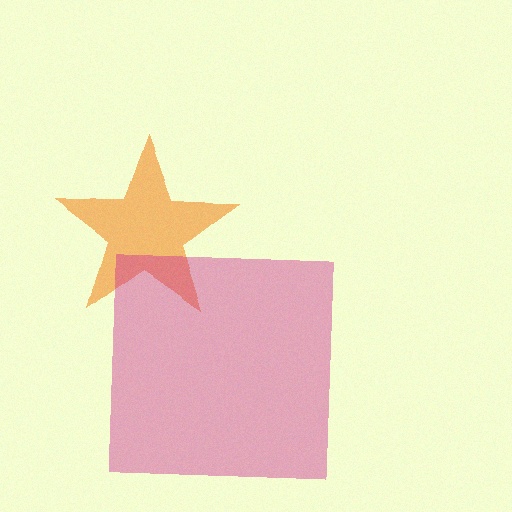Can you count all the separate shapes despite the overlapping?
Yes, there are 2 separate shapes.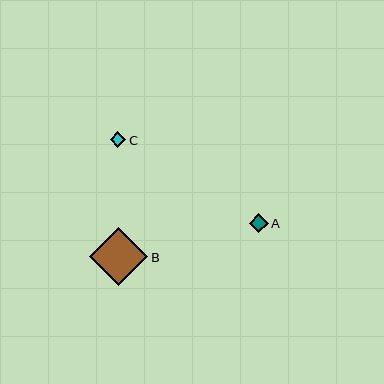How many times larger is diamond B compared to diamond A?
Diamond B is approximately 3.1 times the size of diamond A.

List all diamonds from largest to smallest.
From largest to smallest: B, A, C.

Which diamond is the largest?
Diamond B is the largest with a size of approximately 58 pixels.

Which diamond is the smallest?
Diamond C is the smallest with a size of approximately 15 pixels.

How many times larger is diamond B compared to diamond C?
Diamond B is approximately 3.8 times the size of diamond C.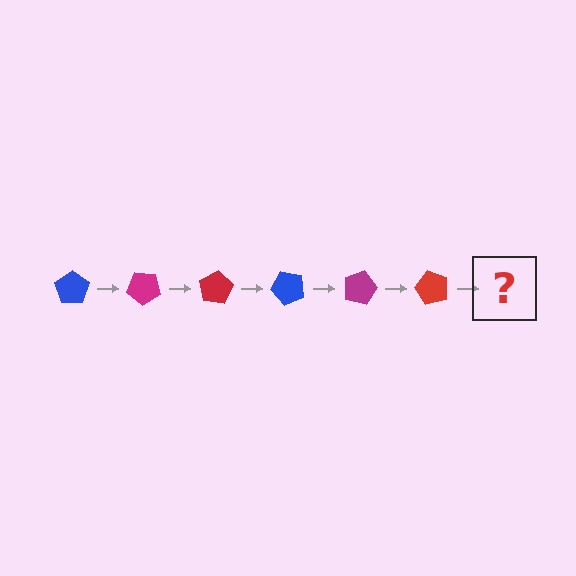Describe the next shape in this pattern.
It should be a blue pentagon, rotated 240 degrees from the start.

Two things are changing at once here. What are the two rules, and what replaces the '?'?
The two rules are that it rotates 40 degrees each step and the color cycles through blue, magenta, and red. The '?' should be a blue pentagon, rotated 240 degrees from the start.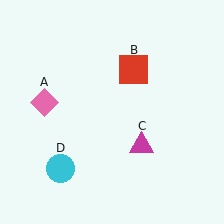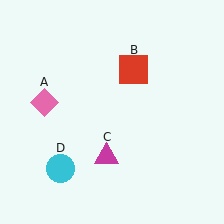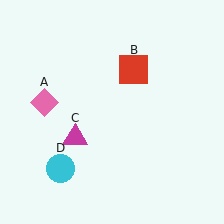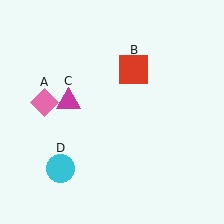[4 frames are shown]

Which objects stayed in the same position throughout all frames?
Pink diamond (object A) and red square (object B) and cyan circle (object D) remained stationary.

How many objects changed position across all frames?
1 object changed position: magenta triangle (object C).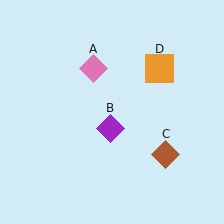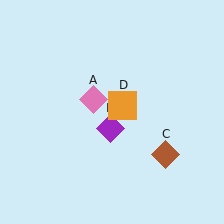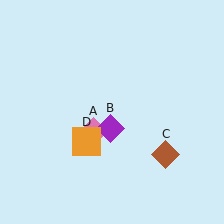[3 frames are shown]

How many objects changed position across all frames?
2 objects changed position: pink diamond (object A), orange square (object D).